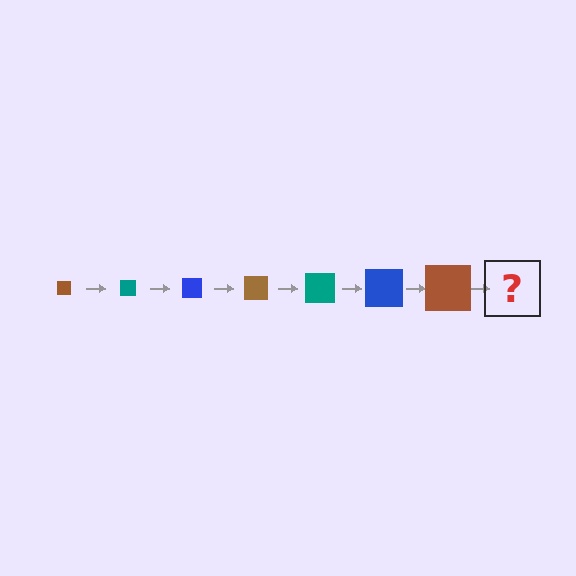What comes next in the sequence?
The next element should be a teal square, larger than the previous one.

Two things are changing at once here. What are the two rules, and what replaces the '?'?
The two rules are that the square grows larger each step and the color cycles through brown, teal, and blue. The '?' should be a teal square, larger than the previous one.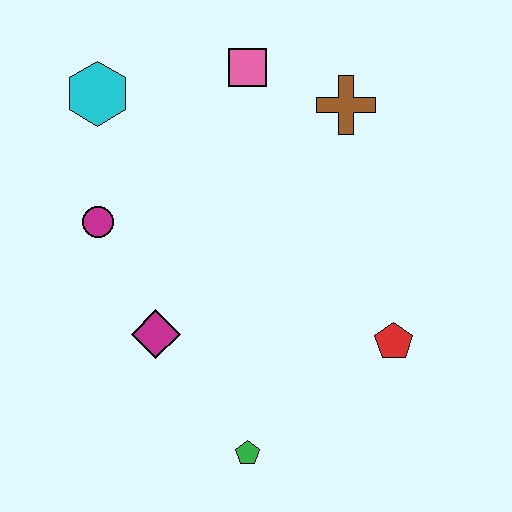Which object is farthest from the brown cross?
The green pentagon is farthest from the brown cross.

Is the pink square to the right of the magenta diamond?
Yes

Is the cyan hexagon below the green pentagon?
No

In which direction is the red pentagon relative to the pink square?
The red pentagon is below the pink square.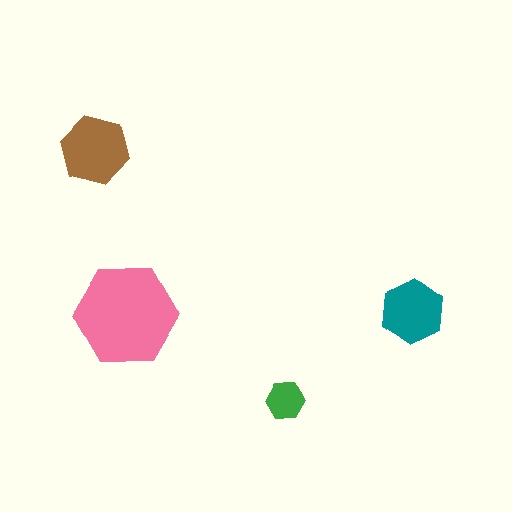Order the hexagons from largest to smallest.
the pink one, the brown one, the teal one, the green one.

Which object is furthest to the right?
The teal hexagon is rightmost.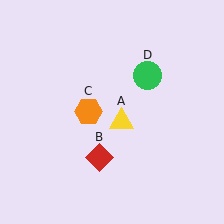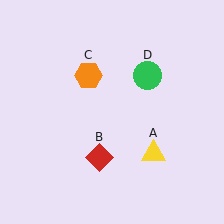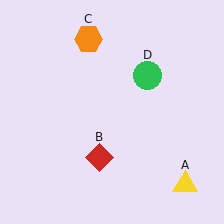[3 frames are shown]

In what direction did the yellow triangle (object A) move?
The yellow triangle (object A) moved down and to the right.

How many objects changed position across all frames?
2 objects changed position: yellow triangle (object A), orange hexagon (object C).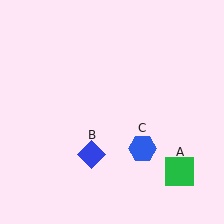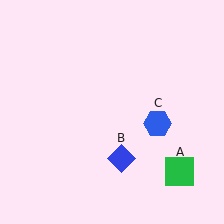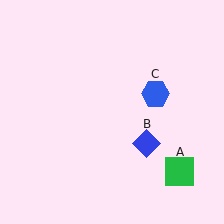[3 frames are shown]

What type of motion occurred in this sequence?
The blue diamond (object B), blue hexagon (object C) rotated counterclockwise around the center of the scene.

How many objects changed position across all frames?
2 objects changed position: blue diamond (object B), blue hexagon (object C).